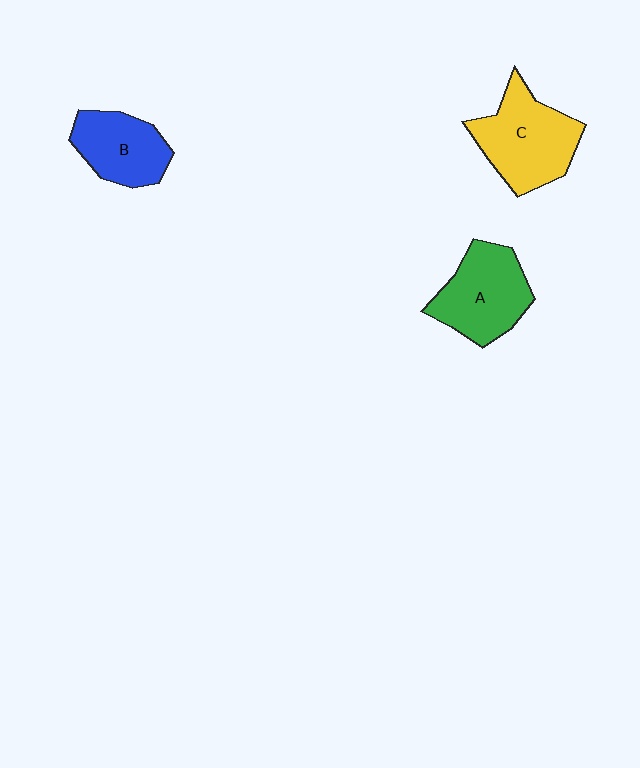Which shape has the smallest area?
Shape B (blue).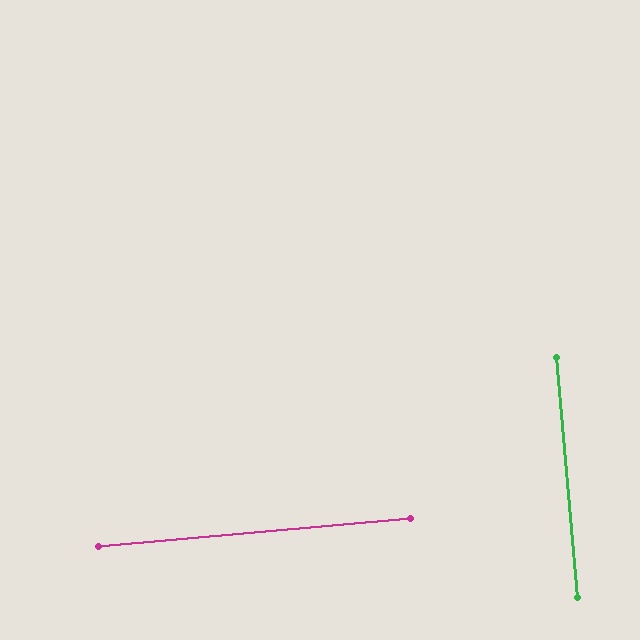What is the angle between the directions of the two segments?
Approximately 90 degrees.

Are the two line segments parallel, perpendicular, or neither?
Perpendicular — they meet at approximately 90°.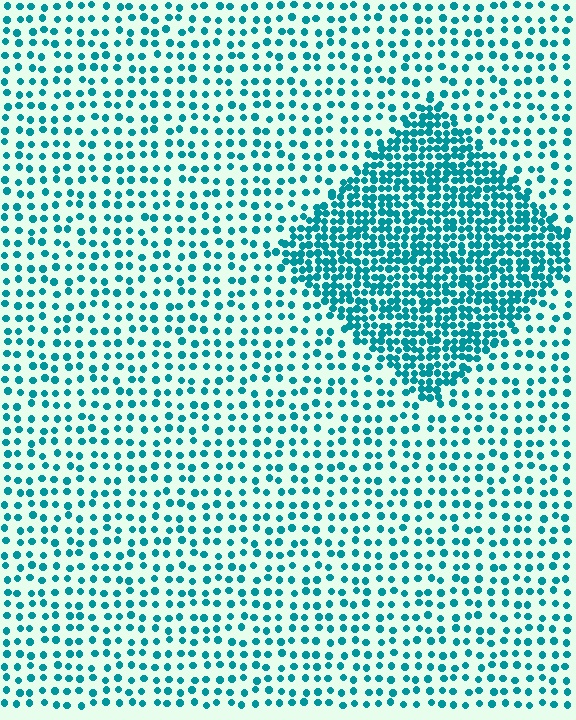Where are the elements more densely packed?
The elements are more densely packed inside the diamond boundary.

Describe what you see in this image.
The image contains small teal elements arranged at two different densities. A diamond-shaped region is visible where the elements are more densely packed than the surrounding area.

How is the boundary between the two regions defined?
The boundary is defined by a change in element density (approximately 2.4x ratio). All elements are the same color, size, and shape.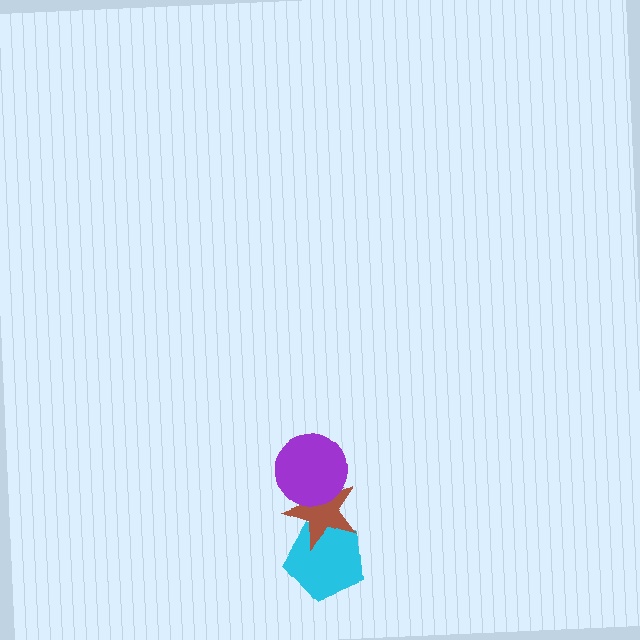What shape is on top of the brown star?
The purple circle is on top of the brown star.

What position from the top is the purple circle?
The purple circle is 1st from the top.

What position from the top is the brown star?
The brown star is 2nd from the top.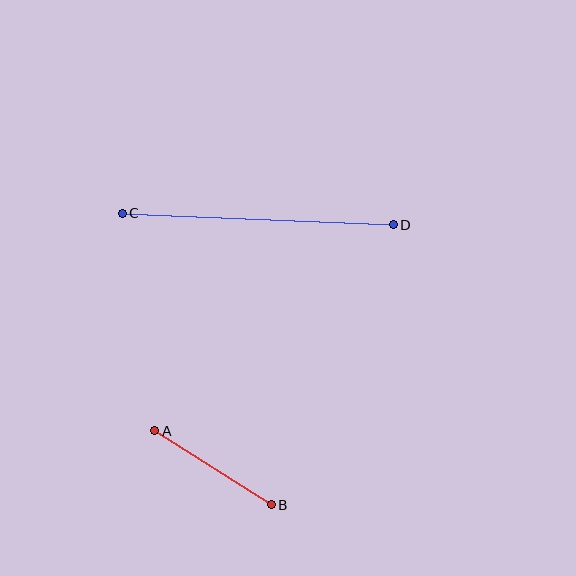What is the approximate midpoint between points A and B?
The midpoint is at approximately (213, 468) pixels.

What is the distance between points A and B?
The distance is approximately 138 pixels.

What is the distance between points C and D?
The distance is approximately 271 pixels.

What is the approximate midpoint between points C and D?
The midpoint is at approximately (258, 219) pixels.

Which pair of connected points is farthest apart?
Points C and D are farthest apart.